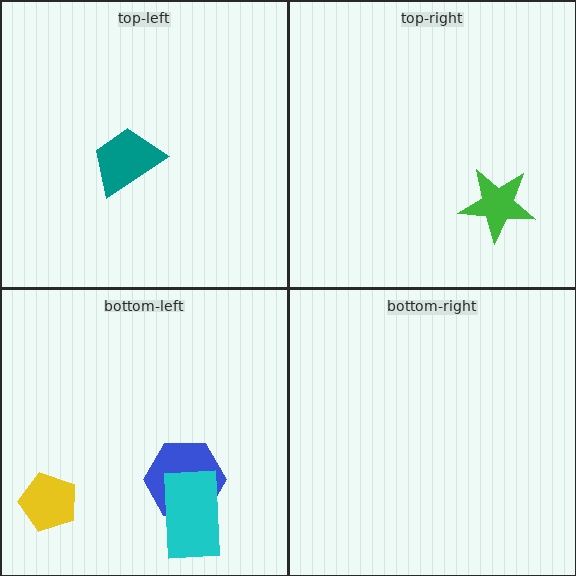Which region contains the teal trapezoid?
The top-left region.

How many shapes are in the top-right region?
1.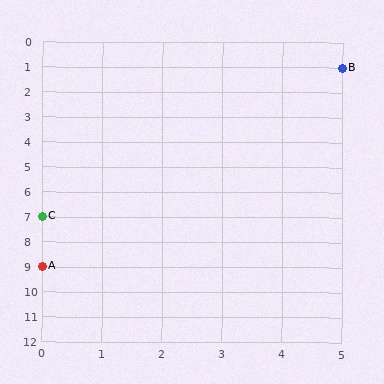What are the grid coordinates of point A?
Point A is at grid coordinates (0, 9).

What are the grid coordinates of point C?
Point C is at grid coordinates (0, 7).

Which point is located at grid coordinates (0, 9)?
Point A is at (0, 9).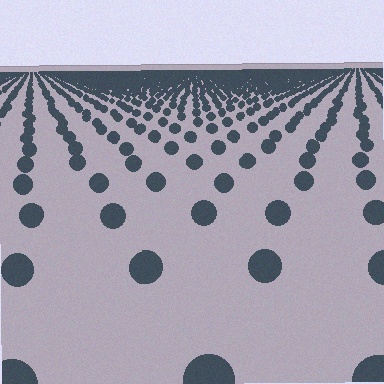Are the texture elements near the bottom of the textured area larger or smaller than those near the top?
Larger. Near the bottom, elements are closer to the viewer and appear at a bigger on-screen size.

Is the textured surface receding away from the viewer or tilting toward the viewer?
The surface is receding away from the viewer. Texture elements get smaller and denser toward the top.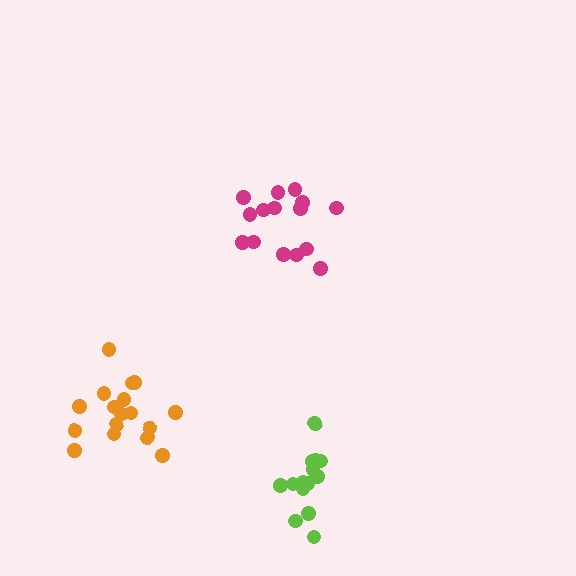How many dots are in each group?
Group 1: 15 dots, Group 2: 15 dots, Group 3: 17 dots (47 total).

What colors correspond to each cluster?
The clusters are colored: magenta, lime, orange.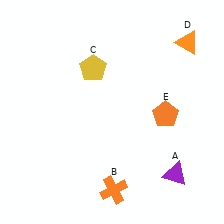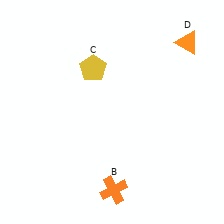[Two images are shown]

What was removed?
The purple triangle (A), the orange pentagon (E) were removed in Image 2.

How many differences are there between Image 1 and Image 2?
There are 2 differences between the two images.